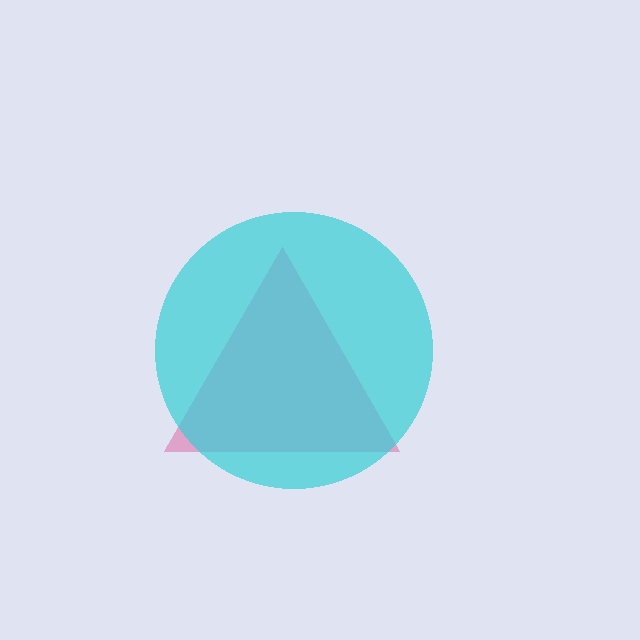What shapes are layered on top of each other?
The layered shapes are: a pink triangle, a cyan circle.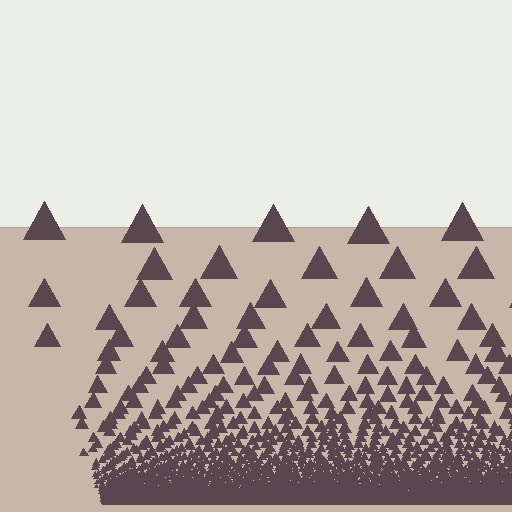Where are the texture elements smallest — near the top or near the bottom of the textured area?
Near the bottom.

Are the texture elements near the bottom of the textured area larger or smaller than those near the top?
Smaller. The gradient is inverted — elements near the bottom are smaller and denser.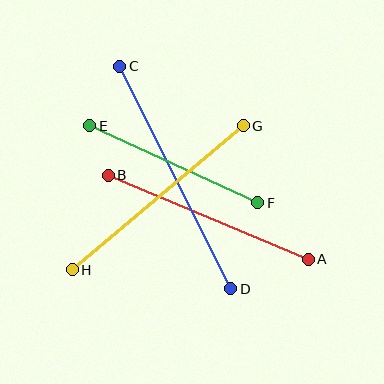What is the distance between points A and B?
The distance is approximately 217 pixels.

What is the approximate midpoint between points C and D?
The midpoint is at approximately (175, 177) pixels.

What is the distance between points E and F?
The distance is approximately 185 pixels.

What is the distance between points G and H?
The distance is approximately 224 pixels.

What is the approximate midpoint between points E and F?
The midpoint is at approximately (174, 164) pixels.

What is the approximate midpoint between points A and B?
The midpoint is at approximately (208, 217) pixels.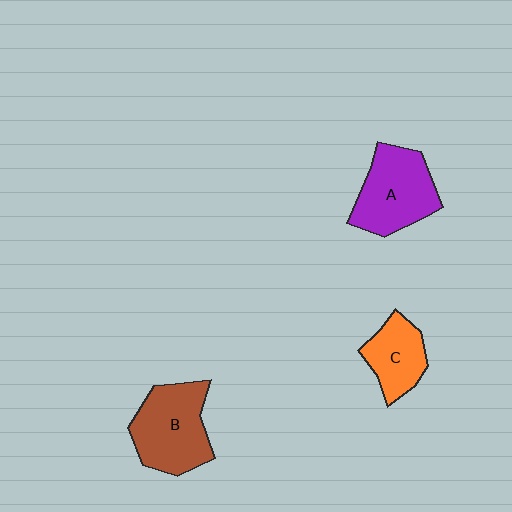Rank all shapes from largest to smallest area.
From largest to smallest: B (brown), A (purple), C (orange).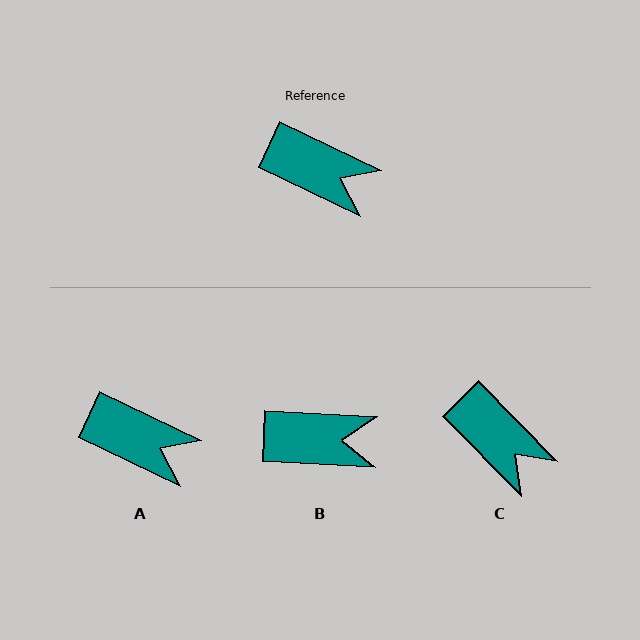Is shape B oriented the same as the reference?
No, it is off by about 22 degrees.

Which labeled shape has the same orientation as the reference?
A.